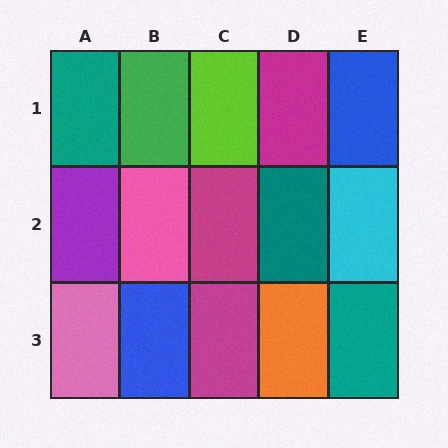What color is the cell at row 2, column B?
Pink.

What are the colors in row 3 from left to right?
Pink, blue, magenta, orange, teal.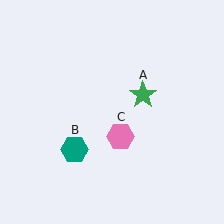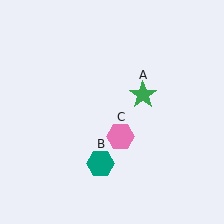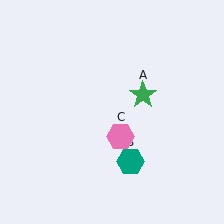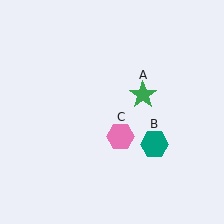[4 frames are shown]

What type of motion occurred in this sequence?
The teal hexagon (object B) rotated counterclockwise around the center of the scene.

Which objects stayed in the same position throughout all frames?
Green star (object A) and pink hexagon (object C) remained stationary.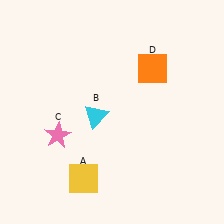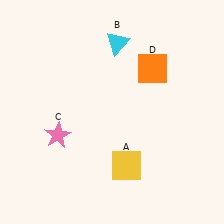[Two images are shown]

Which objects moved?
The objects that moved are: the yellow square (A), the cyan triangle (B).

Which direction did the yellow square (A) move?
The yellow square (A) moved right.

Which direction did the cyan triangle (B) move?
The cyan triangle (B) moved up.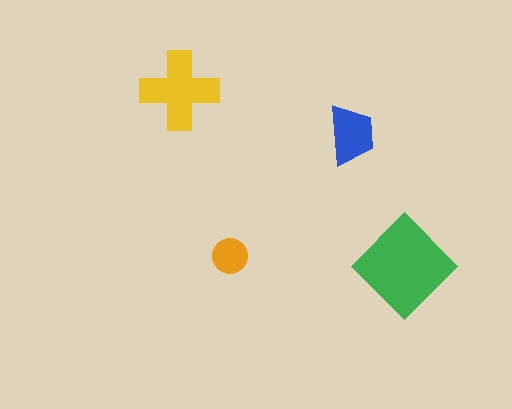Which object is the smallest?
The orange circle.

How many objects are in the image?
There are 4 objects in the image.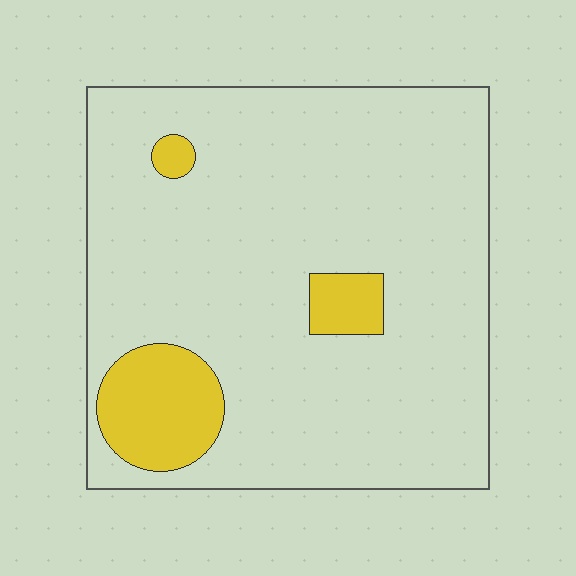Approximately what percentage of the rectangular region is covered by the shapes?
Approximately 10%.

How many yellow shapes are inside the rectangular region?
3.